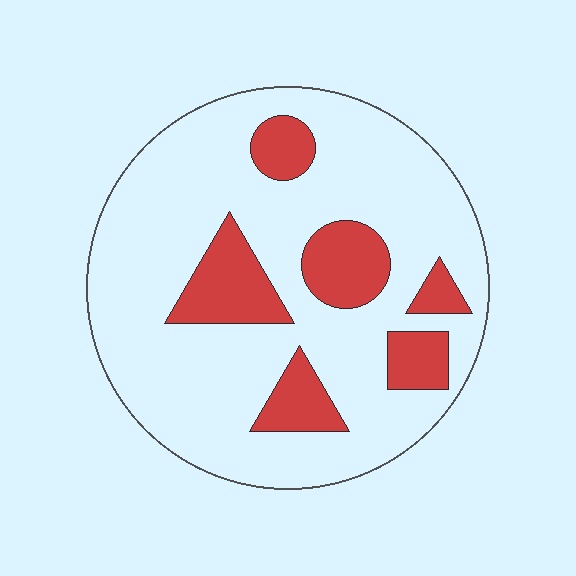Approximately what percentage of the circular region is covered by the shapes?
Approximately 20%.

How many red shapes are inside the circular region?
6.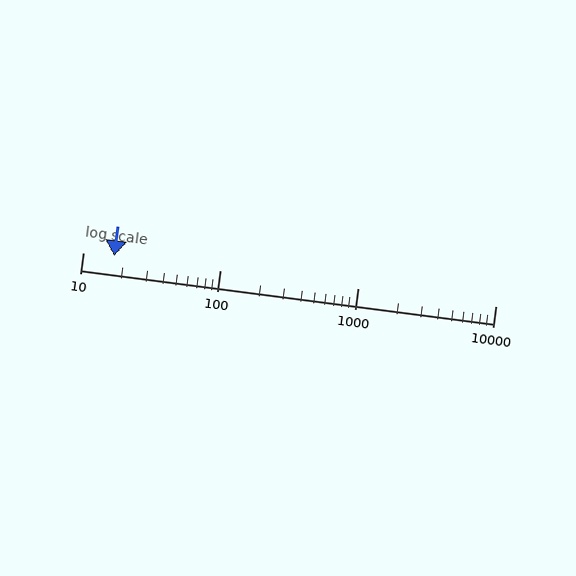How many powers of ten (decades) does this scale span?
The scale spans 3 decades, from 10 to 10000.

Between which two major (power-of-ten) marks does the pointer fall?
The pointer is between 10 and 100.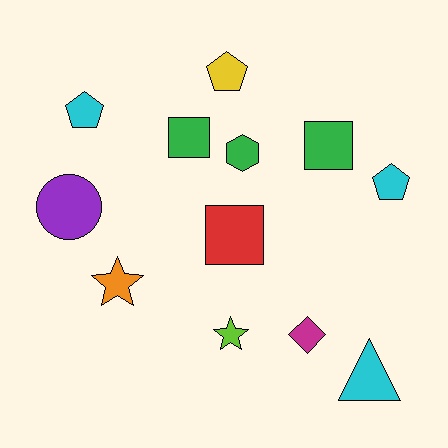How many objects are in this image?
There are 12 objects.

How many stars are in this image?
There are 2 stars.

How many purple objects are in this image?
There is 1 purple object.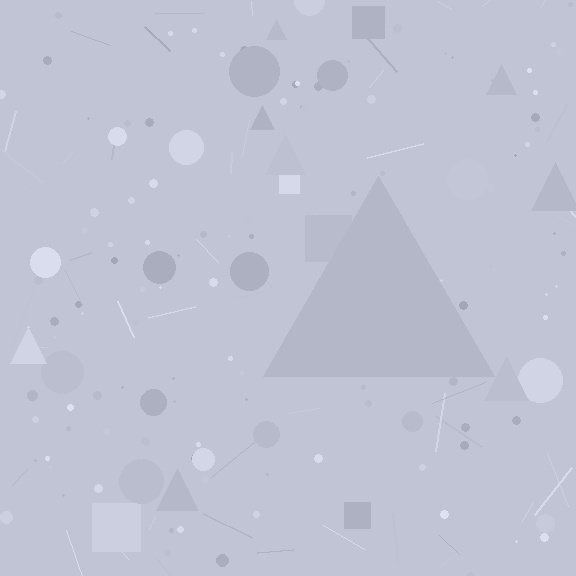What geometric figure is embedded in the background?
A triangle is embedded in the background.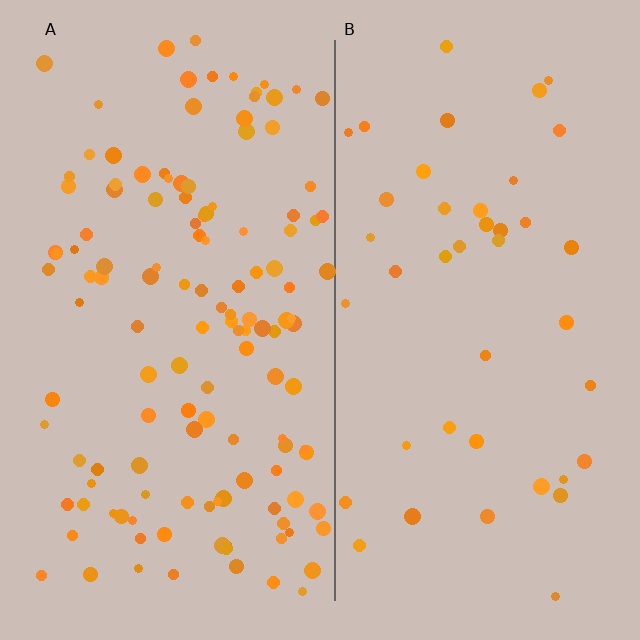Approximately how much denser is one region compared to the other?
Approximately 3.1× — region A over region B.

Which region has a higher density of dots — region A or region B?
A (the left).